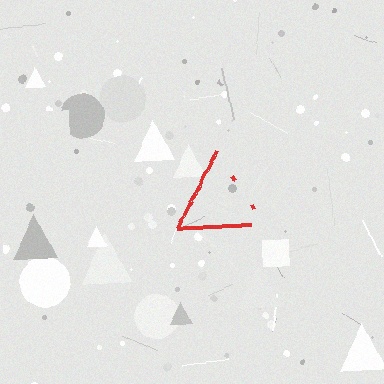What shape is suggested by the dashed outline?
The dashed outline suggests a triangle.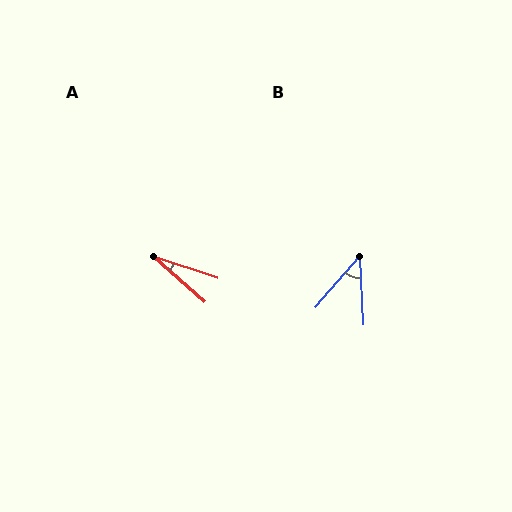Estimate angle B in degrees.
Approximately 43 degrees.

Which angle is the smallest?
A, at approximately 23 degrees.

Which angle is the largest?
B, at approximately 43 degrees.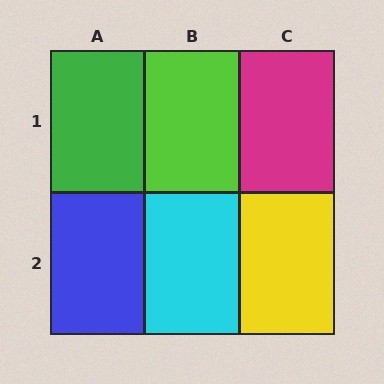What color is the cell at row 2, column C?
Yellow.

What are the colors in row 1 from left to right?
Green, lime, magenta.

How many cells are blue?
1 cell is blue.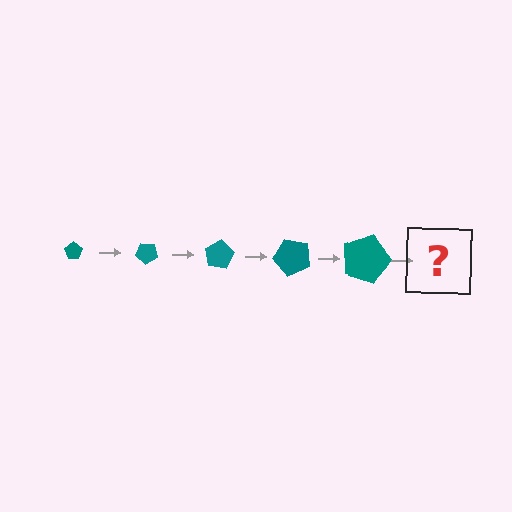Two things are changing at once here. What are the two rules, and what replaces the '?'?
The two rules are that the pentagon grows larger each step and it rotates 40 degrees each step. The '?' should be a pentagon, larger than the previous one and rotated 200 degrees from the start.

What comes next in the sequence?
The next element should be a pentagon, larger than the previous one and rotated 200 degrees from the start.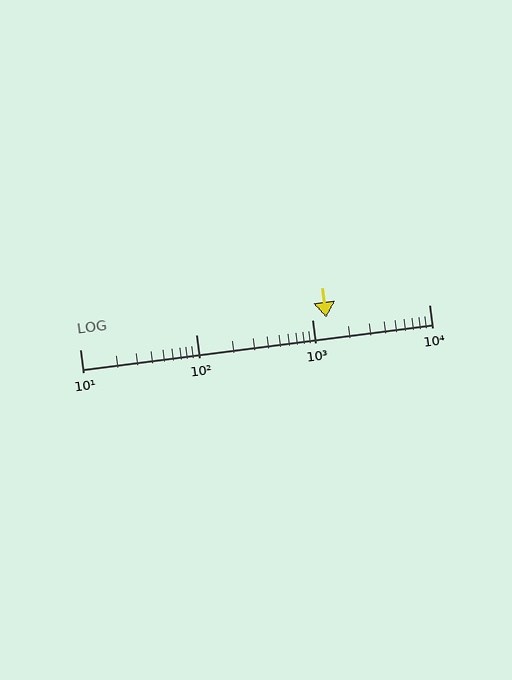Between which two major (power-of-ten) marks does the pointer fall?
The pointer is between 1000 and 10000.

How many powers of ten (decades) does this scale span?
The scale spans 3 decades, from 10 to 10000.